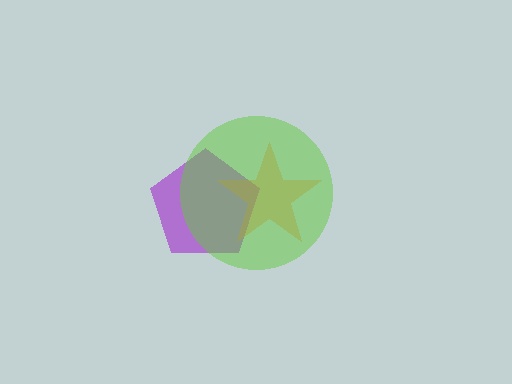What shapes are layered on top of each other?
The layered shapes are: a purple pentagon, an orange star, a lime circle.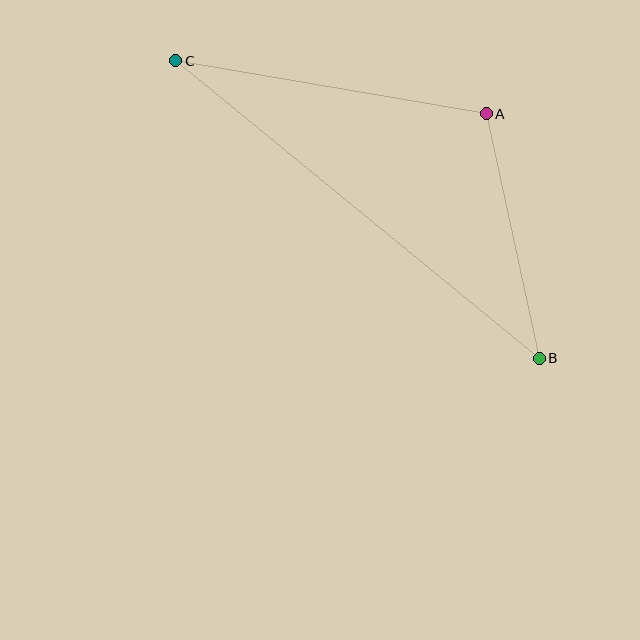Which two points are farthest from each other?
Points B and C are farthest from each other.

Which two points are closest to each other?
Points A and B are closest to each other.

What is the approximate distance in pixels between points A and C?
The distance between A and C is approximately 315 pixels.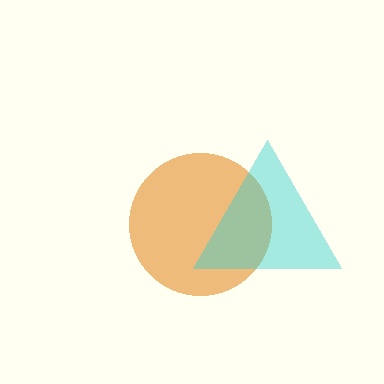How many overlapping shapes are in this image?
There are 2 overlapping shapes in the image.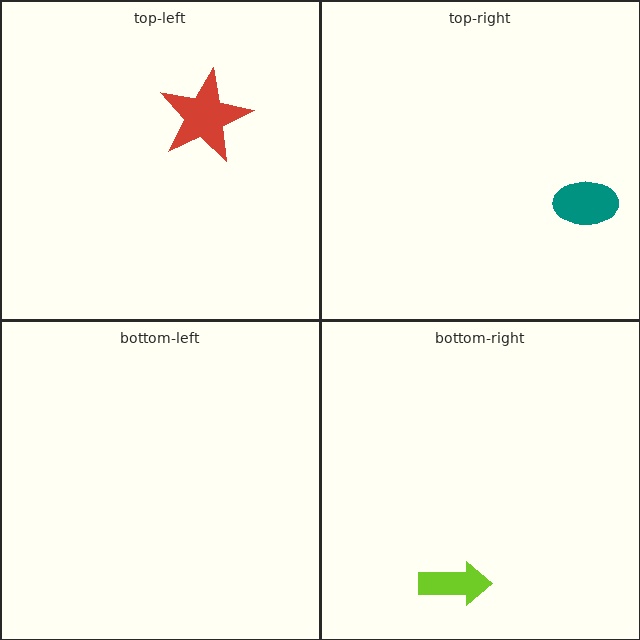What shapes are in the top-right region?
The teal ellipse.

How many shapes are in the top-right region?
1.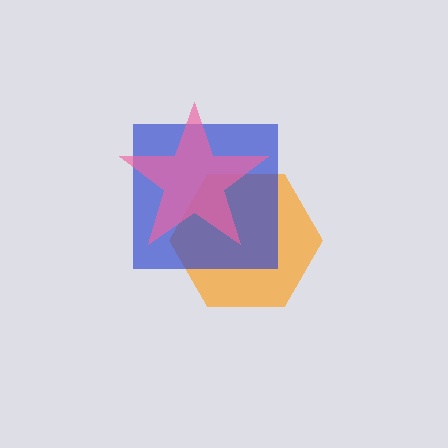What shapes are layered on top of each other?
The layered shapes are: an orange hexagon, a blue square, a pink star.